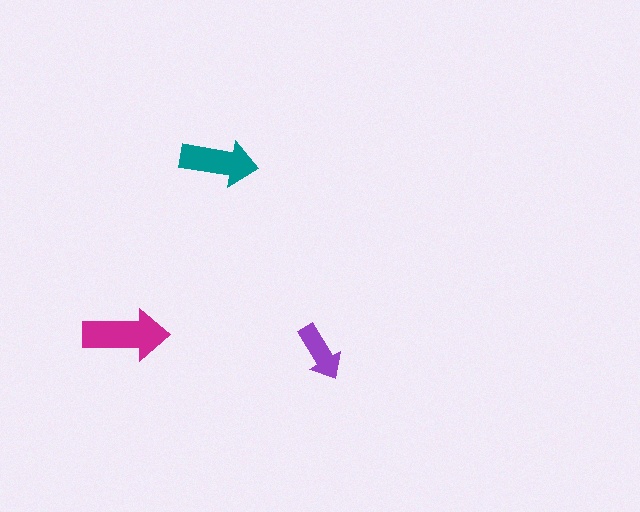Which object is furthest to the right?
The purple arrow is rightmost.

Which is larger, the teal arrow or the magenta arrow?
The magenta one.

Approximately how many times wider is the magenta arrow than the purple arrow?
About 1.5 times wider.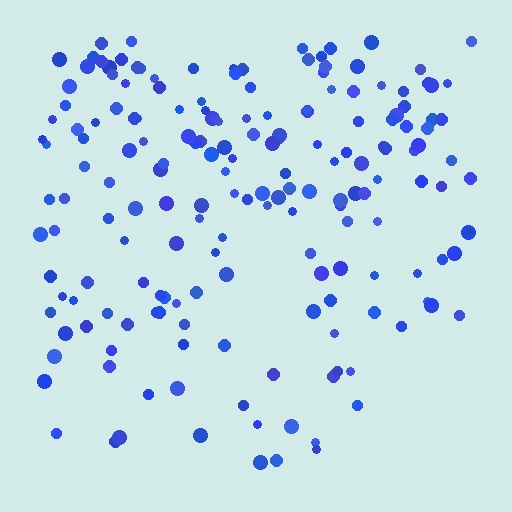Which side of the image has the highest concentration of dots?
The top.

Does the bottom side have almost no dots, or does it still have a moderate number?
Still a moderate number, just noticeably fewer than the top.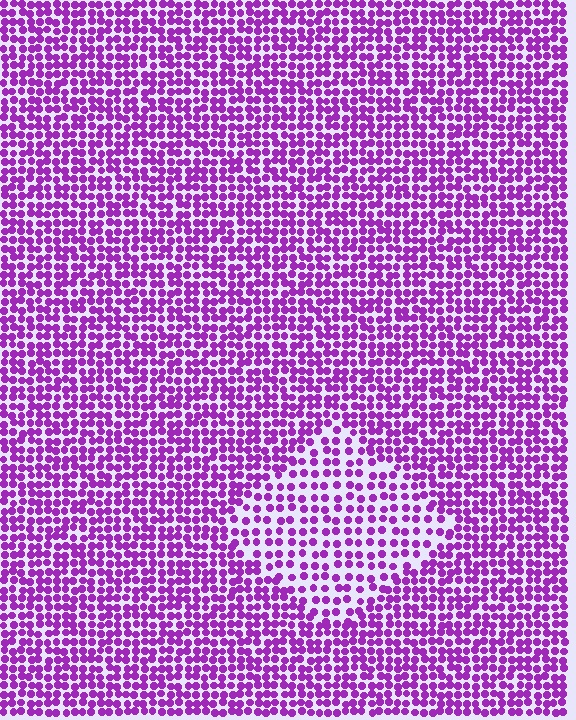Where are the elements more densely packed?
The elements are more densely packed outside the diamond boundary.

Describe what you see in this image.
The image contains small purple elements arranged at two different densities. A diamond-shaped region is visible where the elements are less densely packed than the surrounding area.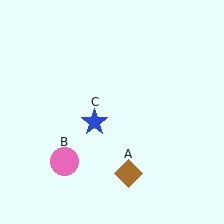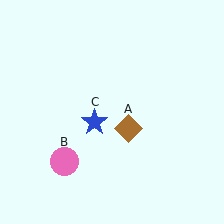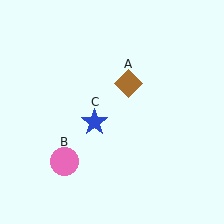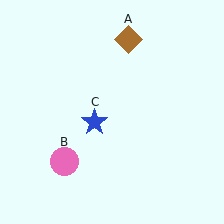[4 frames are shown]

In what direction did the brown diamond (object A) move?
The brown diamond (object A) moved up.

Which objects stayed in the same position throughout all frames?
Pink circle (object B) and blue star (object C) remained stationary.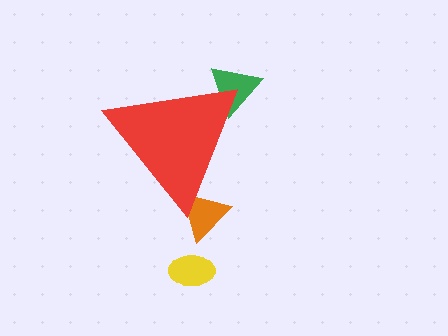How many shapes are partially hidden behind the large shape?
2 shapes are partially hidden.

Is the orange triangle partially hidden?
Yes, the orange triangle is partially hidden behind the red triangle.